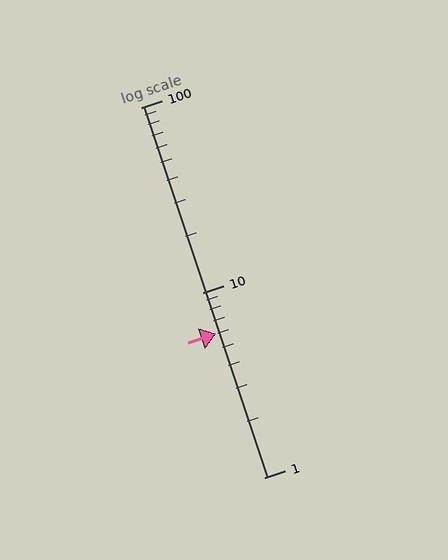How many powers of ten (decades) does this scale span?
The scale spans 2 decades, from 1 to 100.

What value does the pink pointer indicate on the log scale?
The pointer indicates approximately 6.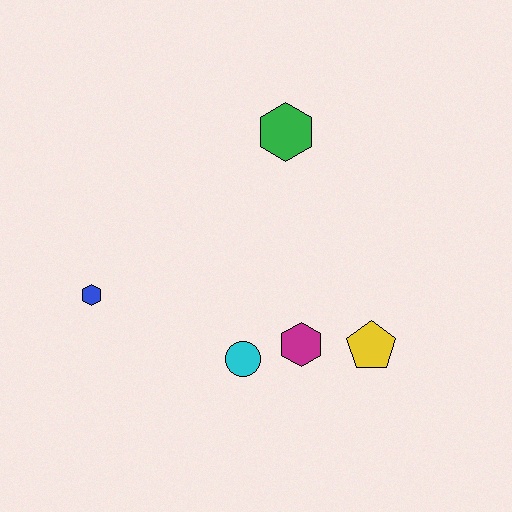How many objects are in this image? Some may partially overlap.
There are 5 objects.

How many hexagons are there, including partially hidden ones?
There are 3 hexagons.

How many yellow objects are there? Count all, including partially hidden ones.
There is 1 yellow object.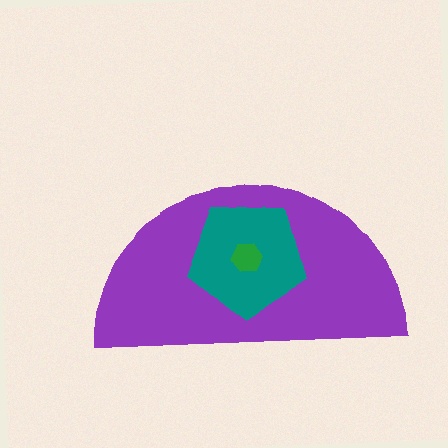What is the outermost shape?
The purple semicircle.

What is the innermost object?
The green hexagon.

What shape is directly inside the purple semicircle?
The teal pentagon.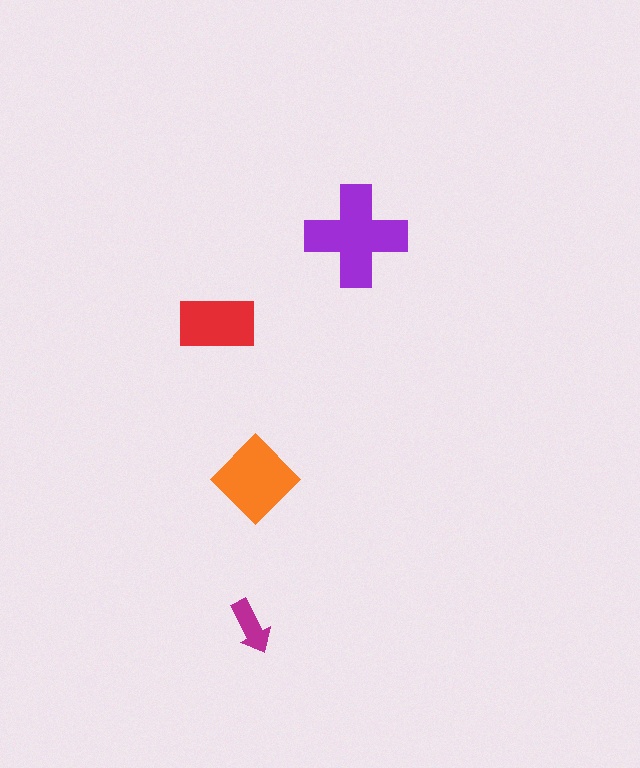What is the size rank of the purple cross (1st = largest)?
1st.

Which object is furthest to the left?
The red rectangle is leftmost.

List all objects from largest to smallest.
The purple cross, the orange diamond, the red rectangle, the magenta arrow.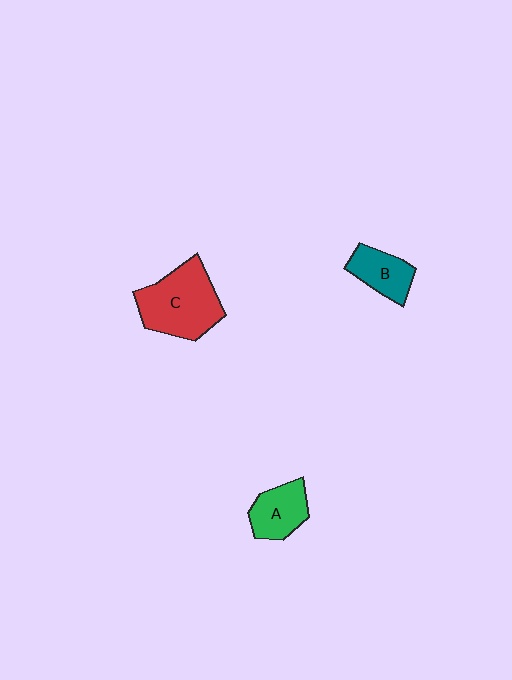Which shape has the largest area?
Shape C (red).